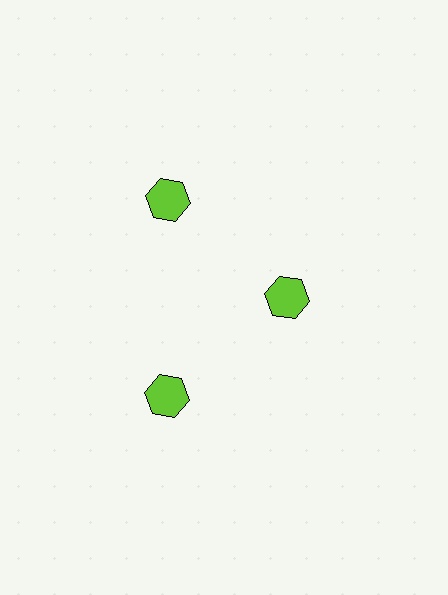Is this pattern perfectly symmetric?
No. The 3 lime hexagons are arranged in a ring, but one element near the 3 o'clock position is pulled inward toward the center, breaking the 3-fold rotational symmetry.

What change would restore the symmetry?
The symmetry would be restored by moving it outward, back onto the ring so that all 3 hexagons sit at equal angles and equal distance from the center.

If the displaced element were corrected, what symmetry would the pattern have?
It would have 3-fold rotational symmetry — the pattern would map onto itself every 120 degrees.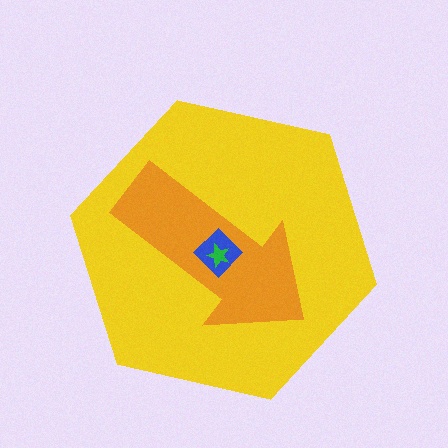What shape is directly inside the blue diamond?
The green star.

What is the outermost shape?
The yellow hexagon.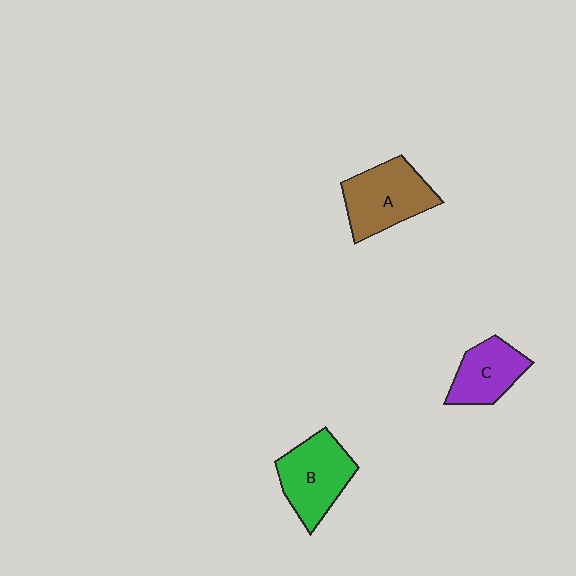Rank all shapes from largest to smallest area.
From largest to smallest: A (brown), B (green), C (purple).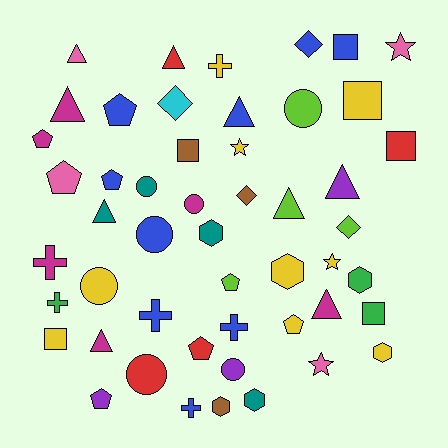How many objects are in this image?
There are 50 objects.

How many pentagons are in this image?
There are 8 pentagons.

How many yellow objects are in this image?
There are 9 yellow objects.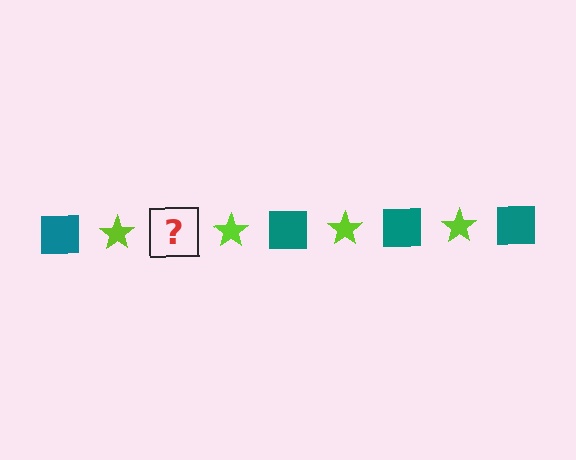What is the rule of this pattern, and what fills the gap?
The rule is that the pattern alternates between teal square and lime star. The gap should be filled with a teal square.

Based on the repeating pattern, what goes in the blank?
The blank should be a teal square.